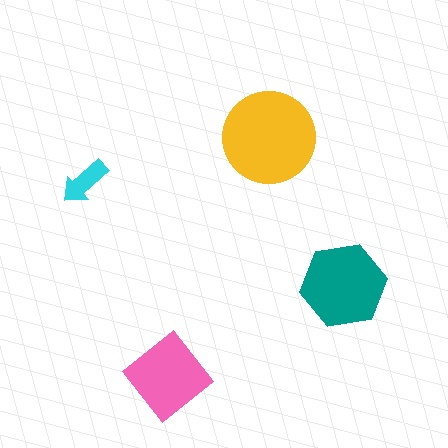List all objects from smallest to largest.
The cyan arrow, the pink diamond, the teal hexagon, the yellow circle.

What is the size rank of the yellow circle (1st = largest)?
1st.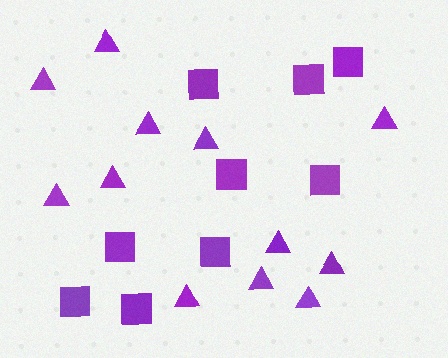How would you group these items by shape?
There are 2 groups: one group of triangles (12) and one group of squares (9).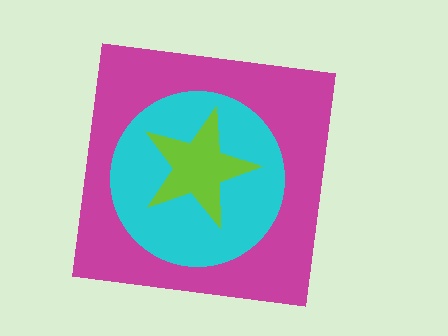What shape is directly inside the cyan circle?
The lime star.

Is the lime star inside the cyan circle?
Yes.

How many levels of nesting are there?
3.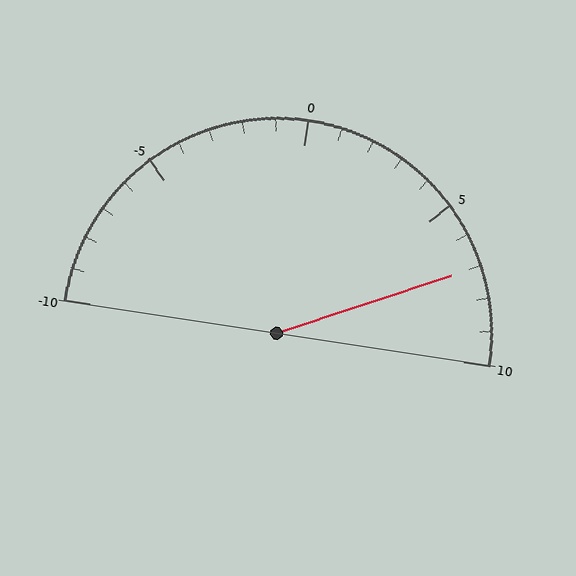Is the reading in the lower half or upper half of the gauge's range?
The reading is in the upper half of the range (-10 to 10).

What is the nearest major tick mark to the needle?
The nearest major tick mark is 5.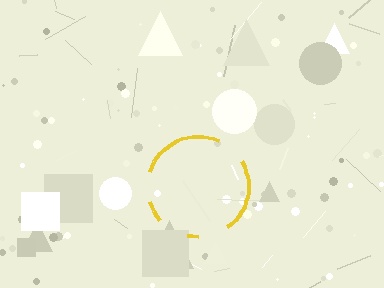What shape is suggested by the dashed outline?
The dashed outline suggests a circle.